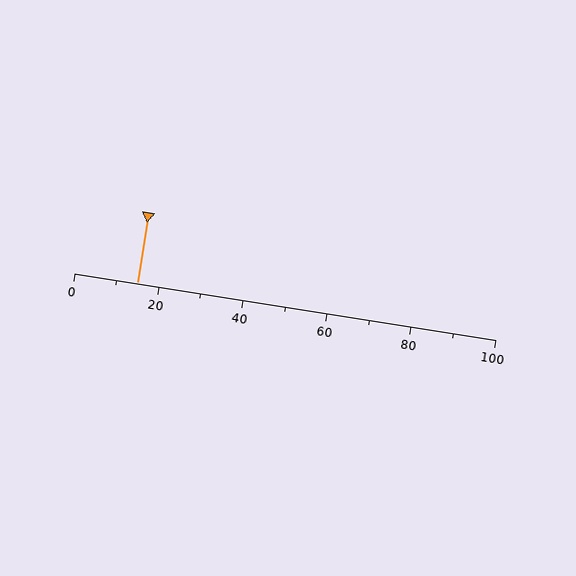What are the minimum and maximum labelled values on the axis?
The axis runs from 0 to 100.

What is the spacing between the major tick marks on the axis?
The major ticks are spaced 20 apart.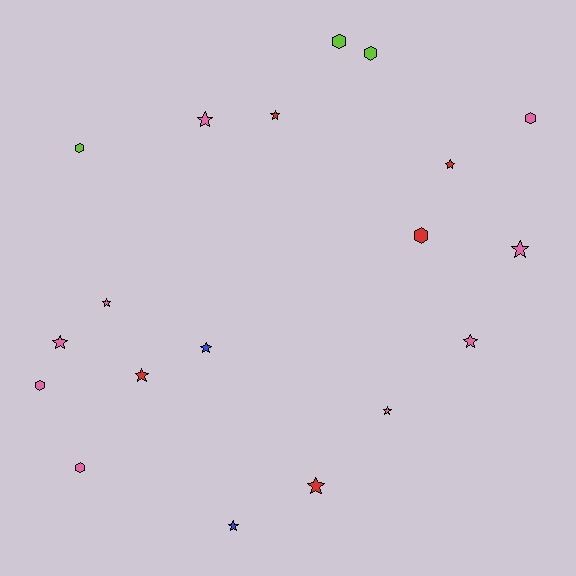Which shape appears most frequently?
Star, with 12 objects.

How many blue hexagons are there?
There are no blue hexagons.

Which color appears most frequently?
Pink, with 9 objects.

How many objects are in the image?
There are 19 objects.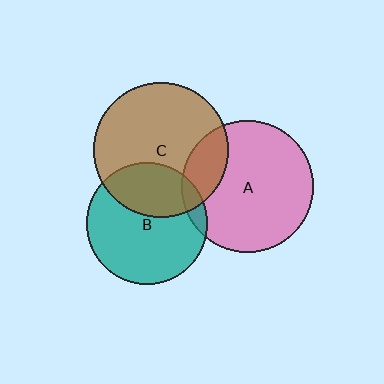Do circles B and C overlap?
Yes.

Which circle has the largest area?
Circle C (brown).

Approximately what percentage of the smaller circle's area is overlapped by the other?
Approximately 35%.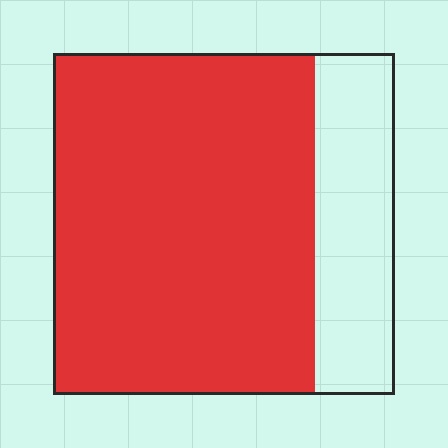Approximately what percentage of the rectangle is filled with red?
Approximately 75%.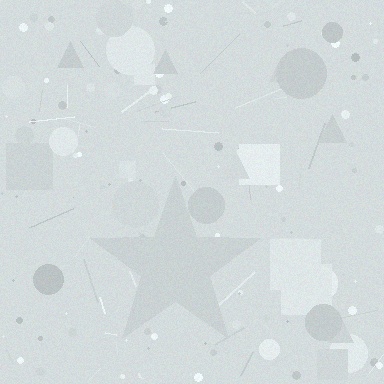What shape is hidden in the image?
A star is hidden in the image.